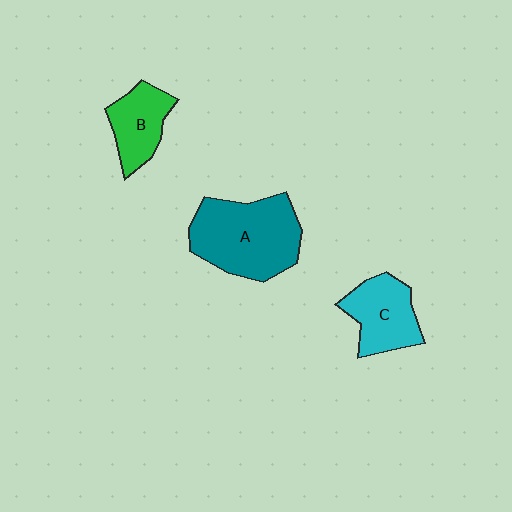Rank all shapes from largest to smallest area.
From largest to smallest: A (teal), C (cyan), B (green).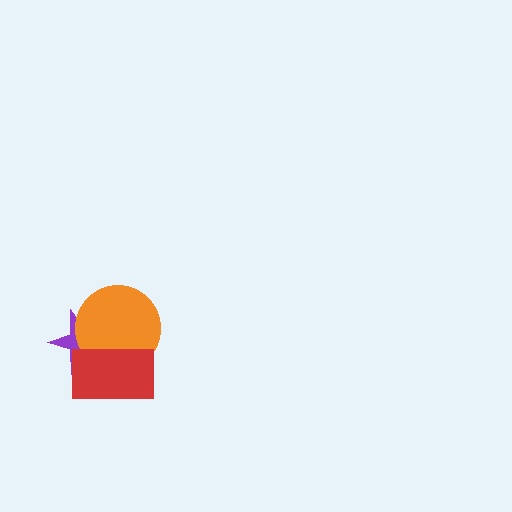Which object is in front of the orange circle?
The red rectangle is in front of the orange circle.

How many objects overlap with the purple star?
2 objects overlap with the purple star.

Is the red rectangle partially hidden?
No, no other shape covers it.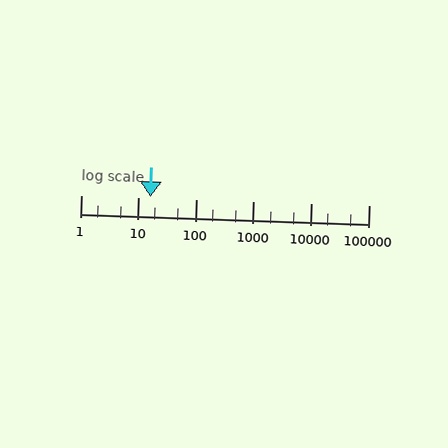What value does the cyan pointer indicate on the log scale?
The pointer indicates approximately 16.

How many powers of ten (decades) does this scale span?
The scale spans 5 decades, from 1 to 100000.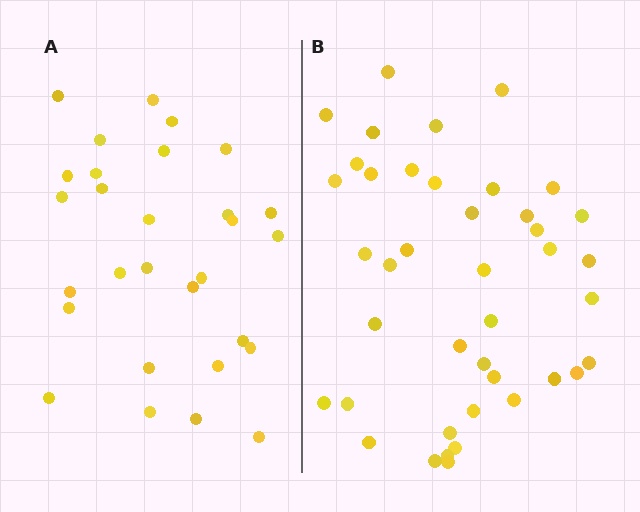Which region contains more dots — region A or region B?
Region B (the right region) has more dots.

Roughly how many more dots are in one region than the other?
Region B has roughly 12 or so more dots than region A.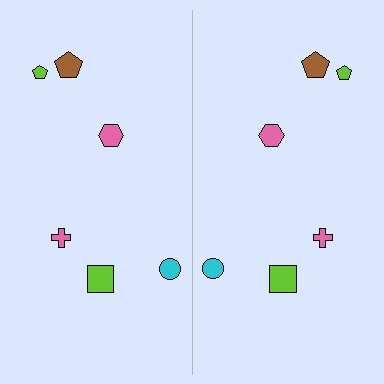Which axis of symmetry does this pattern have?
The pattern has a vertical axis of symmetry running through the center of the image.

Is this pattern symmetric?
Yes, this pattern has bilateral (reflection) symmetry.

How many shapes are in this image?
There are 12 shapes in this image.